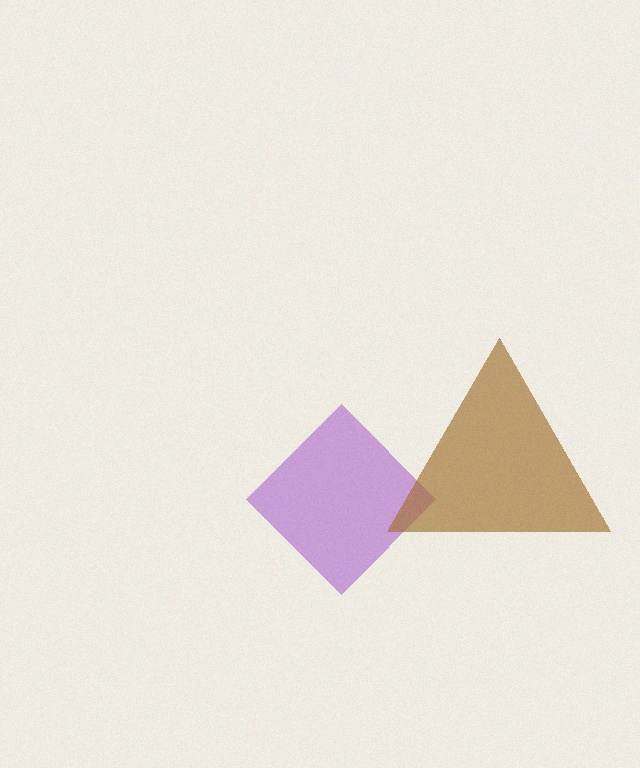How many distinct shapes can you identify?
There are 2 distinct shapes: a purple diamond, a brown triangle.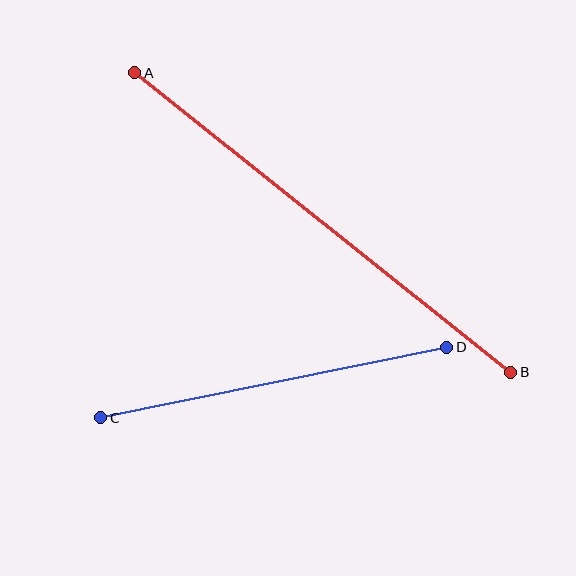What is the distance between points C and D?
The distance is approximately 353 pixels.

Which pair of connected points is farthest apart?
Points A and B are farthest apart.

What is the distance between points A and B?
The distance is approximately 481 pixels.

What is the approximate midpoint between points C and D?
The midpoint is at approximately (274, 383) pixels.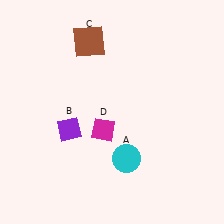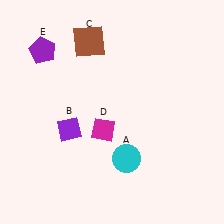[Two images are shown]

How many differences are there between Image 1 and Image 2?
There is 1 difference between the two images.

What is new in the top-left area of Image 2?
A purple pentagon (E) was added in the top-left area of Image 2.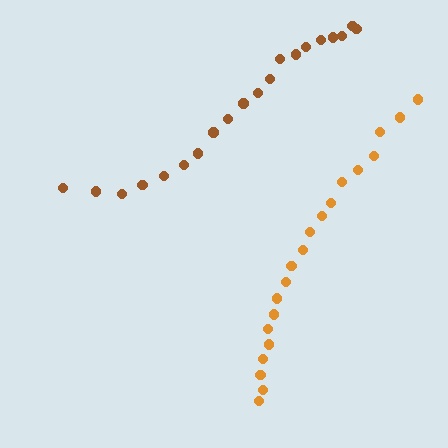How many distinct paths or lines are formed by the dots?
There are 2 distinct paths.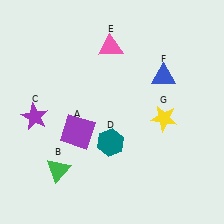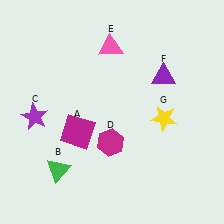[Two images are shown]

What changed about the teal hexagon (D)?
In Image 1, D is teal. In Image 2, it changed to magenta.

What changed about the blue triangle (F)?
In Image 1, F is blue. In Image 2, it changed to purple.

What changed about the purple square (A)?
In Image 1, A is purple. In Image 2, it changed to magenta.